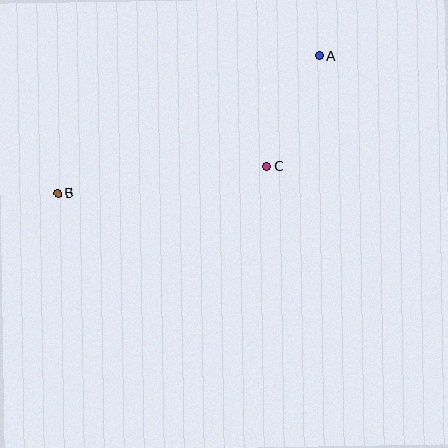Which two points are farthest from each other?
Points A and B are farthest from each other.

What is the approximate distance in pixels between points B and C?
The distance between B and C is approximately 211 pixels.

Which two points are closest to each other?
Points A and C are closest to each other.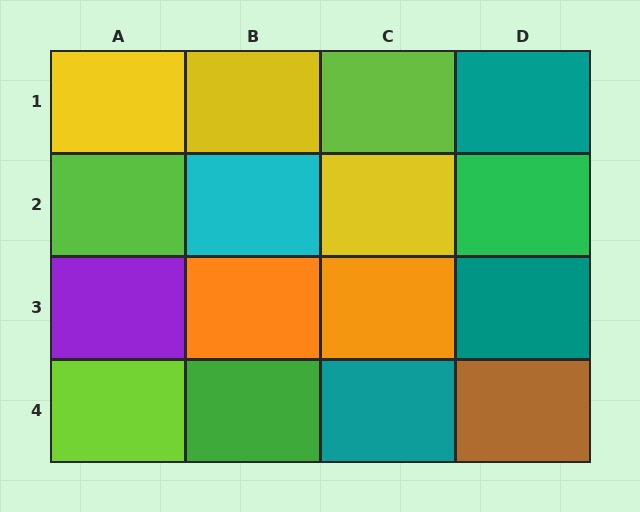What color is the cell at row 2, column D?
Green.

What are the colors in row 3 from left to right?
Purple, orange, orange, teal.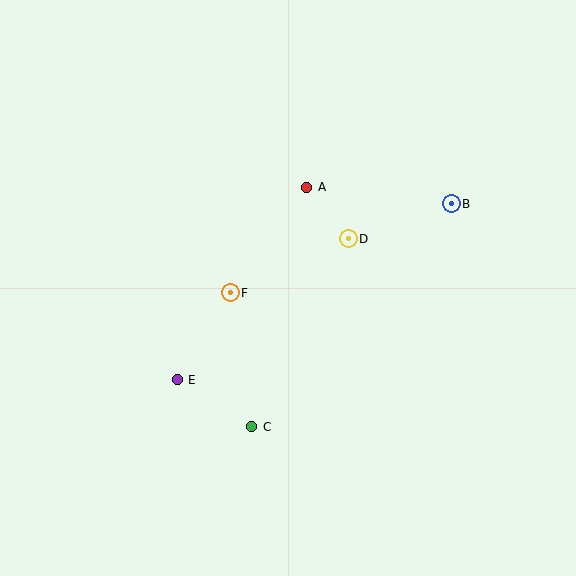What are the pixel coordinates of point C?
Point C is at (252, 427).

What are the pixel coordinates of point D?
Point D is at (348, 239).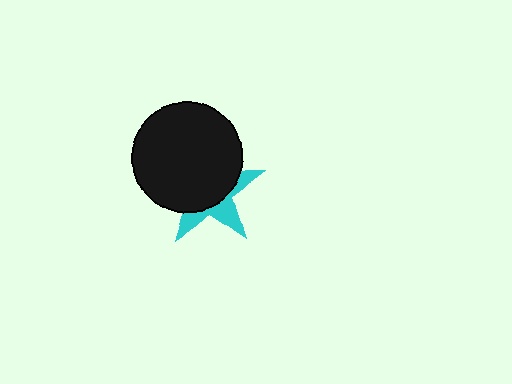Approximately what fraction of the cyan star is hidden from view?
Roughly 65% of the cyan star is hidden behind the black circle.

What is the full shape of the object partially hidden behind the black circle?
The partially hidden object is a cyan star.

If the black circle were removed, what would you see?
You would see the complete cyan star.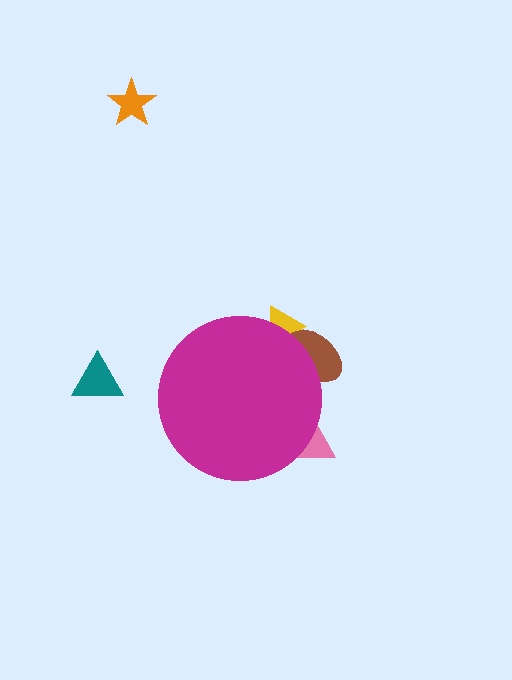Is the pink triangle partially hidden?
Yes, the pink triangle is partially hidden behind the magenta circle.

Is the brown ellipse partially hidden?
Yes, the brown ellipse is partially hidden behind the magenta circle.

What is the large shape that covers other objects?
A magenta circle.